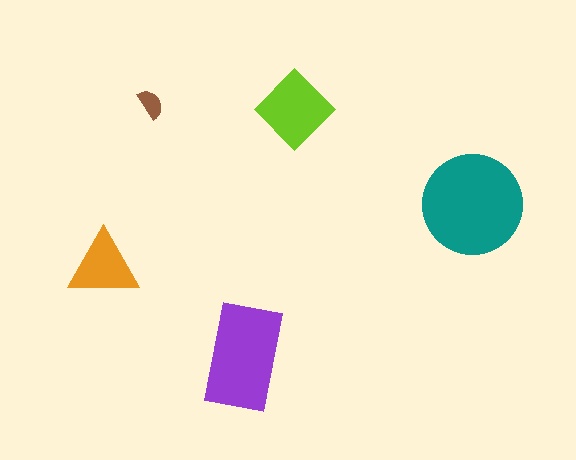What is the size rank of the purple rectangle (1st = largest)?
2nd.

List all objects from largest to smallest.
The teal circle, the purple rectangle, the lime diamond, the orange triangle, the brown semicircle.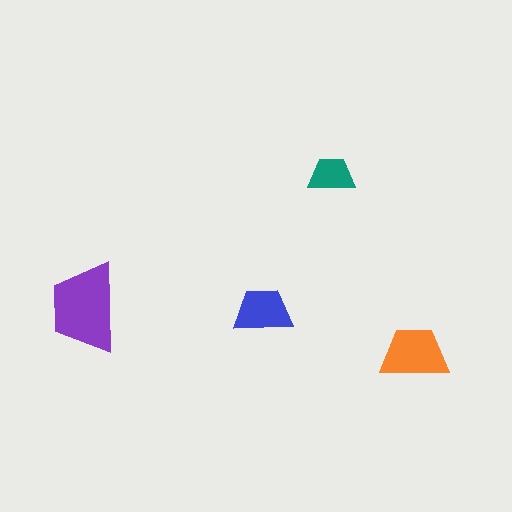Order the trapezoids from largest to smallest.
the purple one, the orange one, the blue one, the teal one.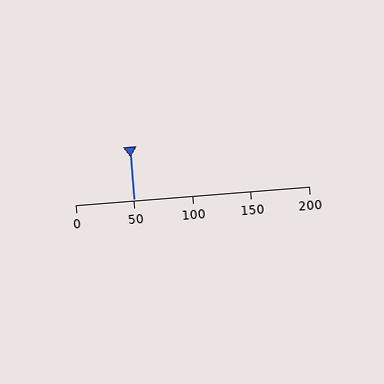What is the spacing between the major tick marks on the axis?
The major ticks are spaced 50 apart.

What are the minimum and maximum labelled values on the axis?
The axis runs from 0 to 200.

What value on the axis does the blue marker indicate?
The marker indicates approximately 50.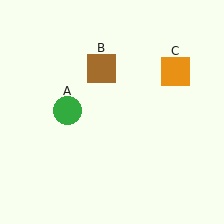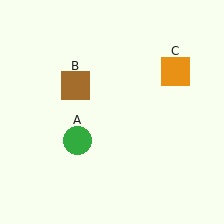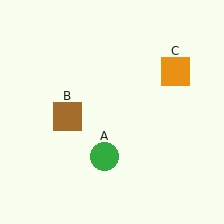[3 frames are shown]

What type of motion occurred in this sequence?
The green circle (object A), brown square (object B) rotated counterclockwise around the center of the scene.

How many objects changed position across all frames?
2 objects changed position: green circle (object A), brown square (object B).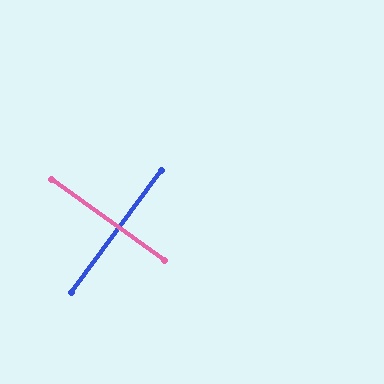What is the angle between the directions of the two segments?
Approximately 89 degrees.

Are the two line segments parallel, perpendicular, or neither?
Perpendicular — they meet at approximately 89°.